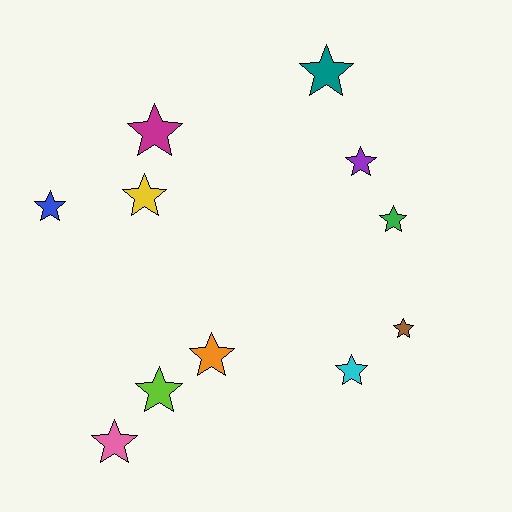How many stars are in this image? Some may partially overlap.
There are 11 stars.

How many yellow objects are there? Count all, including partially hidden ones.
There is 1 yellow object.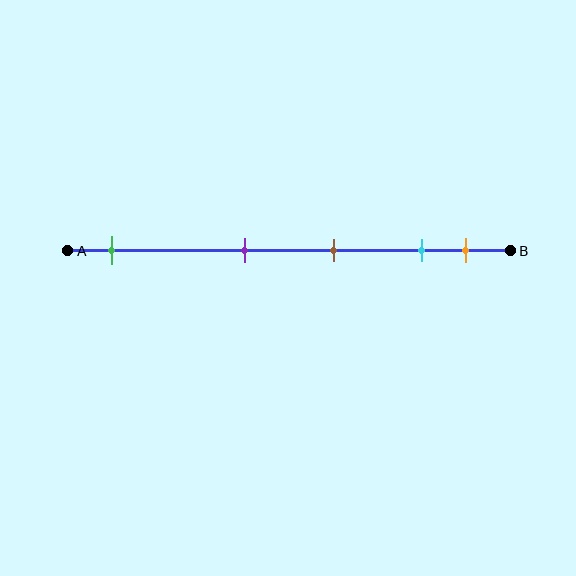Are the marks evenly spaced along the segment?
No, the marks are not evenly spaced.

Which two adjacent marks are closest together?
The cyan and orange marks are the closest adjacent pair.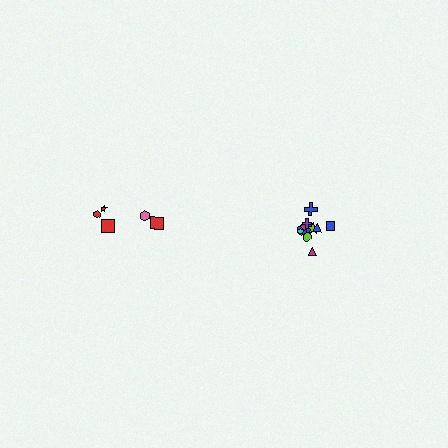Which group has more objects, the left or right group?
The right group.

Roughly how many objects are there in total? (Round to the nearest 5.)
Roughly 15 objects in total.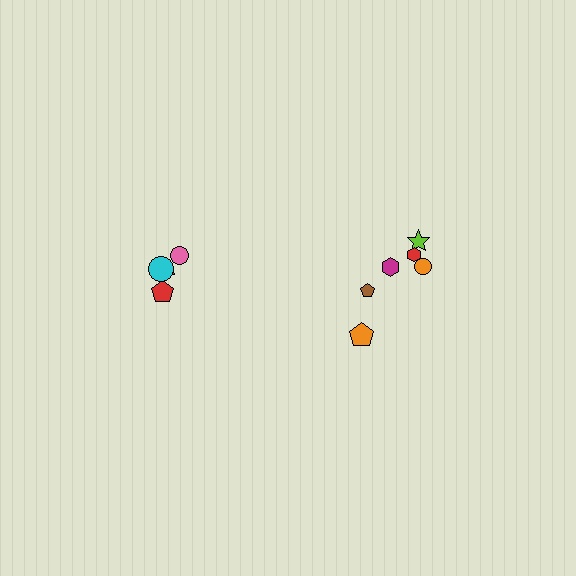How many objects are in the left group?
There are 4 objects.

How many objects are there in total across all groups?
There are 10 objects.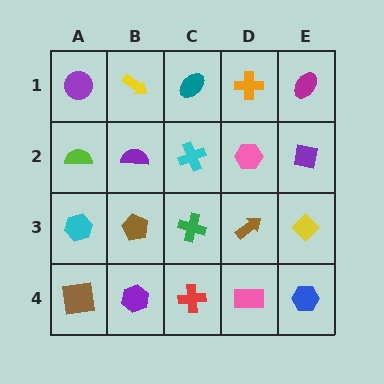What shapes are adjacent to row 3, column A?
A lime semicircle (row 2, column A), a brown square (row 4, column A), a brown pentagon (row 3, column B).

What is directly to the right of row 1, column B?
A teal ellipse.